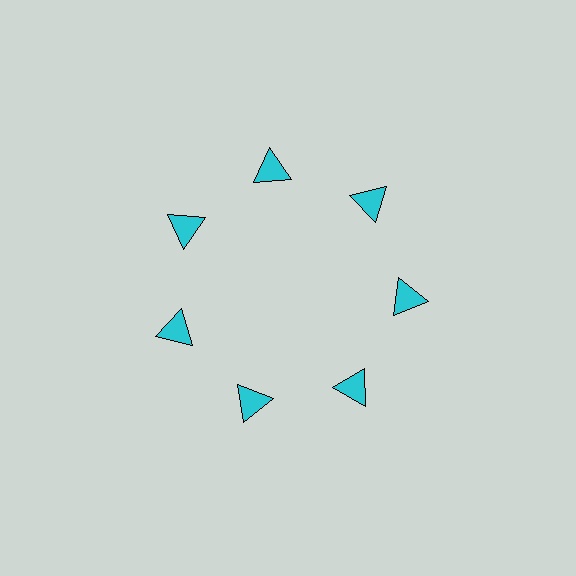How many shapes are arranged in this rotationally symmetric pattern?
There are 7 shapes, arranged in 7 groups of 1.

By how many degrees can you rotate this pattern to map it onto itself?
The pattern maps onto itself every 51 degrees of rotation.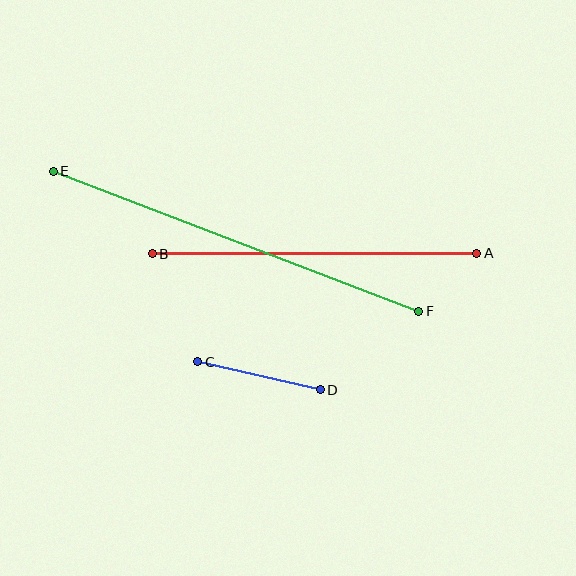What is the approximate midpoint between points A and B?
The midpoint is at approximately (315, 254) pixels.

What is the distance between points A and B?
The distance is approximately 324 pixels.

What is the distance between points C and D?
The distance is approximately 126 pixels.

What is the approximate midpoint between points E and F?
The midpoint is at approximately (236, 241) pixels.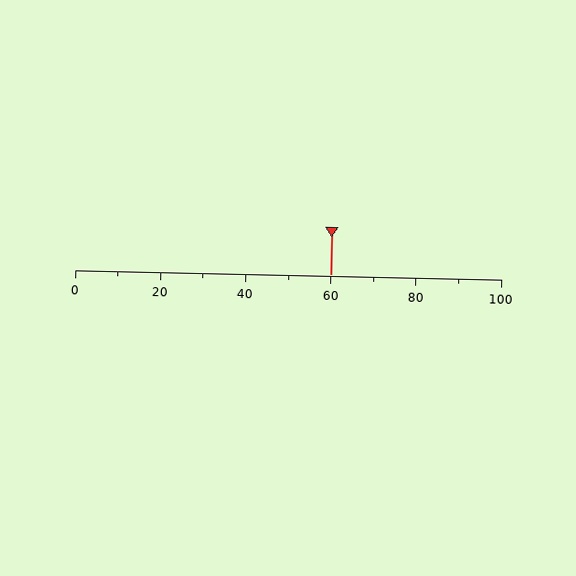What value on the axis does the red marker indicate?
The marker indicates approximately 60.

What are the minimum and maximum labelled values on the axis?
The axis runs from 0 to 100.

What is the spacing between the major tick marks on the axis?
The major ticks are spaced 20 apart.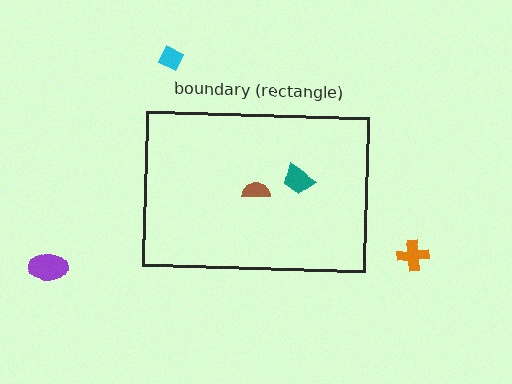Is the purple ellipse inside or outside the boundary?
Outside.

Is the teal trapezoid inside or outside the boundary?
Inside.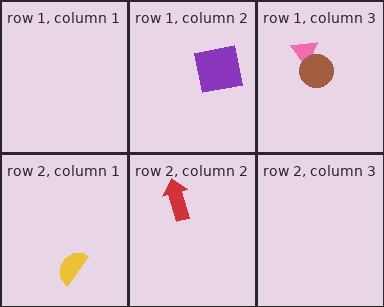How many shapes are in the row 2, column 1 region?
1.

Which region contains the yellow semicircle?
The row 2, column 1 region.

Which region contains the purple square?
The row 1, column 2 region.